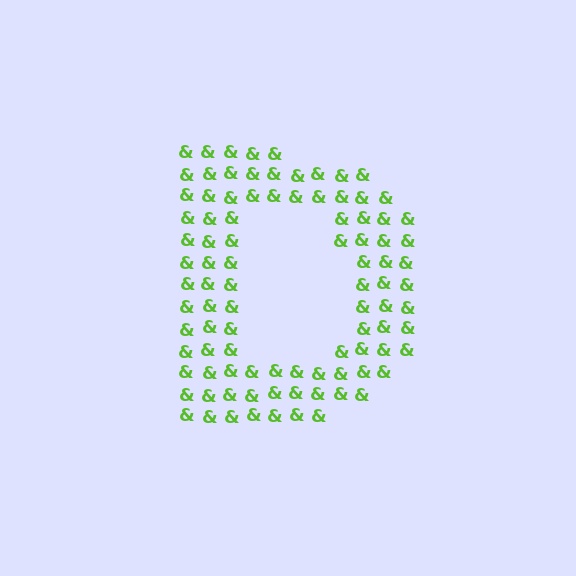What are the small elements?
The small elements are ampersands.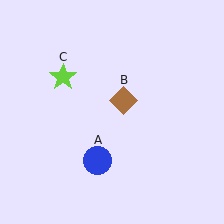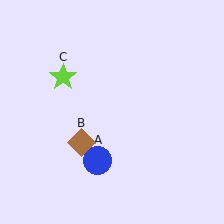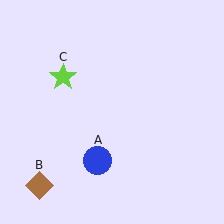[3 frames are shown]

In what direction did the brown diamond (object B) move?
The brown diamond (object B) moved down and to the left.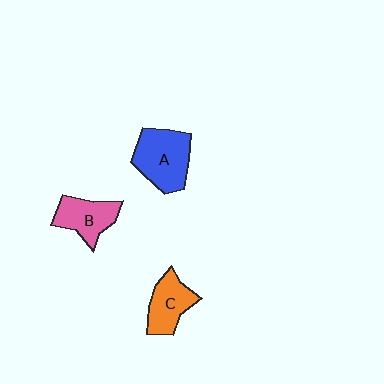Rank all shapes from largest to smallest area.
From largest to smallest: A (blue), B (pink), C (orange).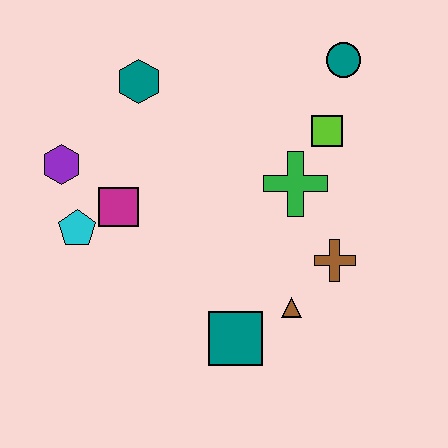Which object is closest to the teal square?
The brown triangle is closest to the teal square.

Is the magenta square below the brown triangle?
No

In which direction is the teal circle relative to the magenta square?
The teal circle is to the right of the magenta square.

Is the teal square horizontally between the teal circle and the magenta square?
Yes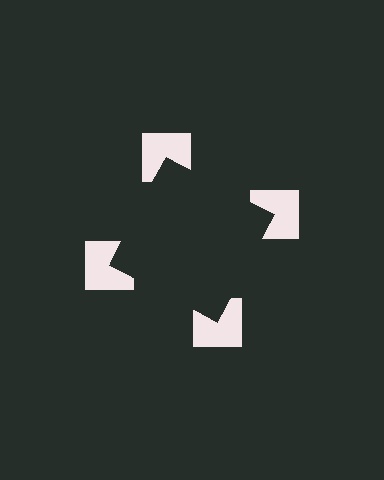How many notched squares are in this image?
There are 4 — one at each vertex of the illusory square.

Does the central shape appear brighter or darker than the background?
It typically appears slightly darker than the background, even though no actual brightness change is drawn.